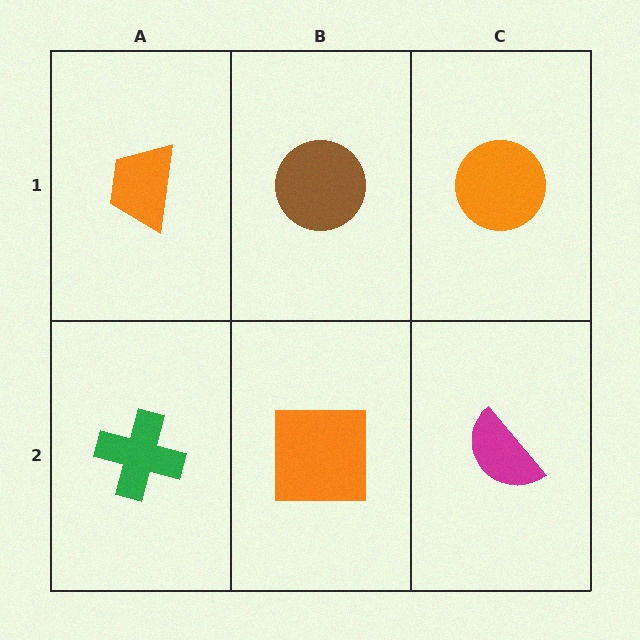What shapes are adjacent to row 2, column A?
An orange trapezoid (row 1, column A), an orange square (row 2, column B).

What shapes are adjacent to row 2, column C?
An orange circle (row 1, column C), an orange square (row 2, column B).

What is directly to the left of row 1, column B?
An orange trapezoid.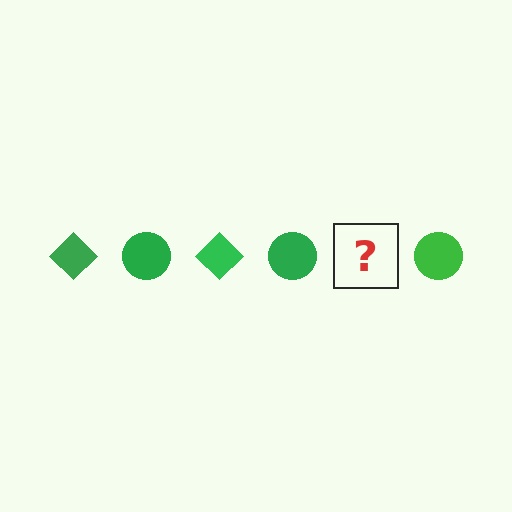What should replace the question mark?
The question mark should be replaced with a green diamond.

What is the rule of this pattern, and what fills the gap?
The rule is that the pattern cycles through diamond, circle shapes in green. The gap should be filled with a green diamond.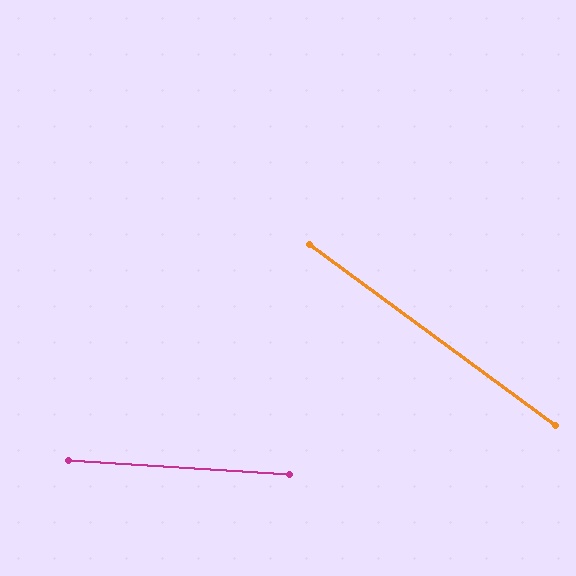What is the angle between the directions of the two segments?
Approximately 33 degrees.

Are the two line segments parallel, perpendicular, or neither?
Neither parallel nor perpendicular — they differ by about 33°.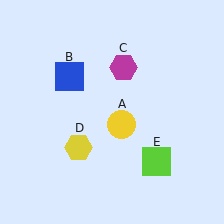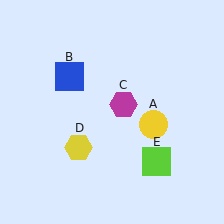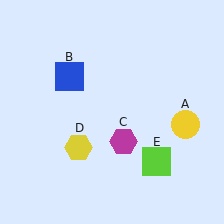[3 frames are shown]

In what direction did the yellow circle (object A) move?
The yellow circle (object A) moved right.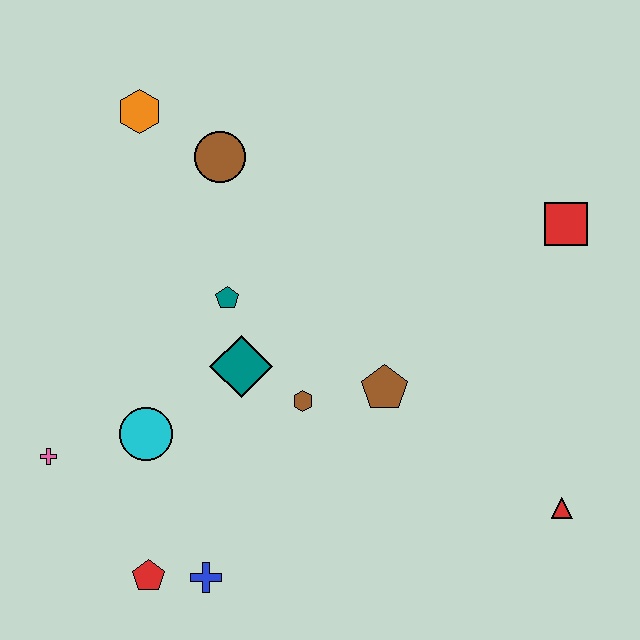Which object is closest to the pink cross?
The cyan circle is closest to the pink cross.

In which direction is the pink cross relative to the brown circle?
The pink cross is below the brown circle.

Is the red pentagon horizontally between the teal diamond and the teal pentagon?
No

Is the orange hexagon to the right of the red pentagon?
No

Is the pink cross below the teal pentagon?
Yes